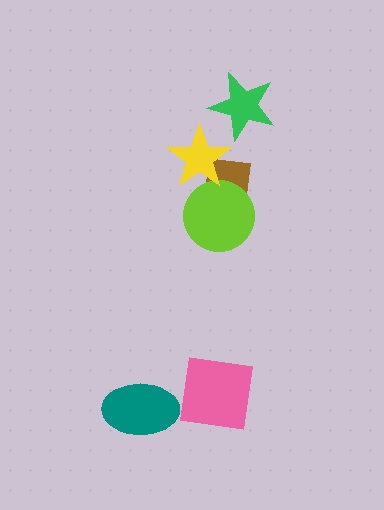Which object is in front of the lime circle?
The yellow star is in front of the lime circle.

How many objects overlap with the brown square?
2 objects overlap with the brown square.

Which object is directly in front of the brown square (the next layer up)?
The lime circle is directly in front of the brown square.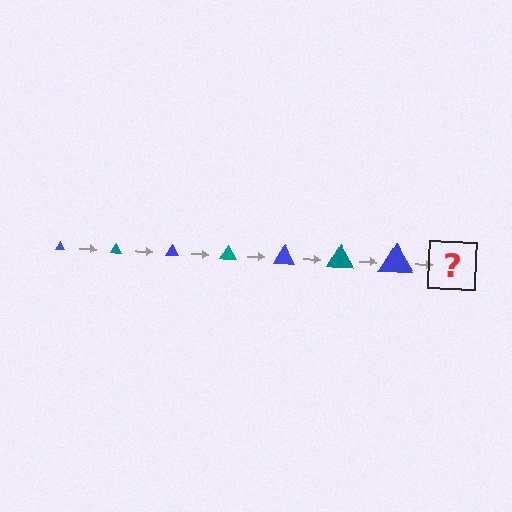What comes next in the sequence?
The next element should be a teal triangle, larger than the previous one.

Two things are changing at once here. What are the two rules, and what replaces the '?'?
The two rules are that the triangle grows larger each step and the color cycles through blue and teal. The '?' should be a teal triangle, larger than the previous one.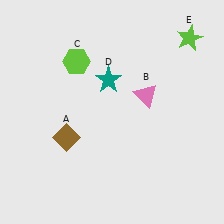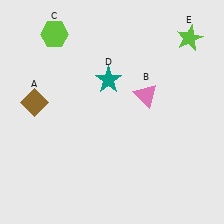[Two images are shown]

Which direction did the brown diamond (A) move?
The brown diamond (A) moved up.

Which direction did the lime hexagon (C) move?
The lime hexagon (C) moved up.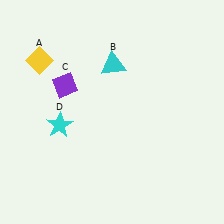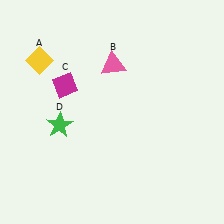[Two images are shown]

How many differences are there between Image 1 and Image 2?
There are 3 differences between the two images.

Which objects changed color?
B changed from cyan to pink. C changed from purple to magenta. D changed from cyan to green.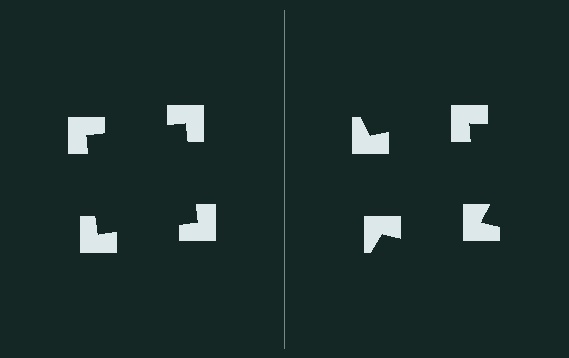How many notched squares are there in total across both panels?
8 — 4 on each side.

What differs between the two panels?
The notched squares are positioned identically on both sides; only the wedge orientations differ. On the left they align to a square; on the right they are misaligned.